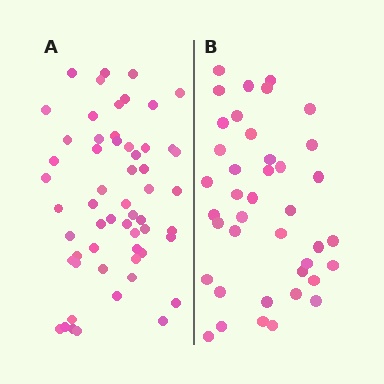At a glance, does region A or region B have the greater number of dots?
Region A (the left region) has more dots.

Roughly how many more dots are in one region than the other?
Region A has approximately 15 more dots than region B.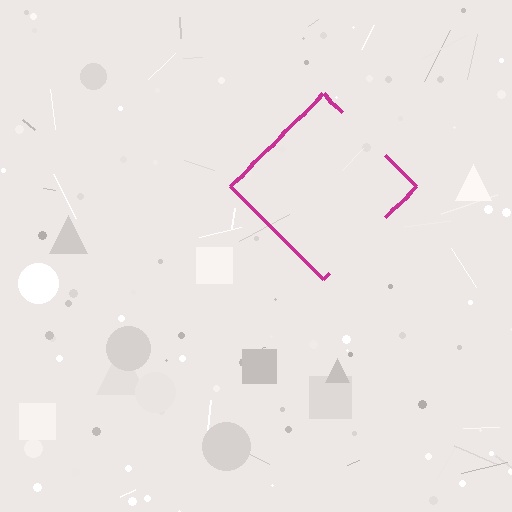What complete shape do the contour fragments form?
The contour fragments form a diamond.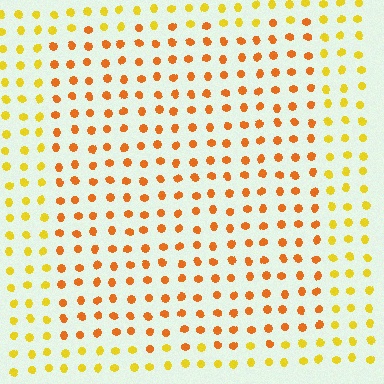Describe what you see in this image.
The image is filled with small yellow elements in a uniform arrangement. A rectangle-shaped region is visible where the elements are tinted to a slightly different hue, forming a subtle color boundary.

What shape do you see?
I see a rectangle.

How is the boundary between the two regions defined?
The boundary is defined purely by a slight shift in hue (about 30 degrees). Spacing, size, and orientation are identical on both sides.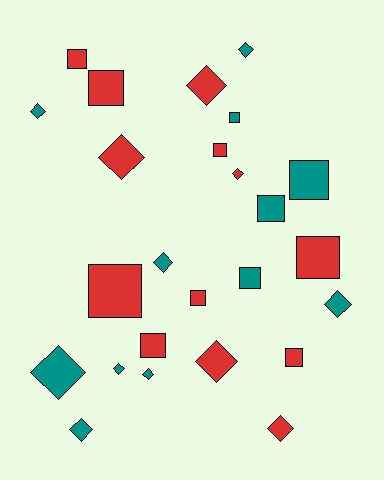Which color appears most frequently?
Red, with 13 objects.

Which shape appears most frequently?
Diamond, with 13 objects.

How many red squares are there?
There are 8 red squares.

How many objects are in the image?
There are 25 objects.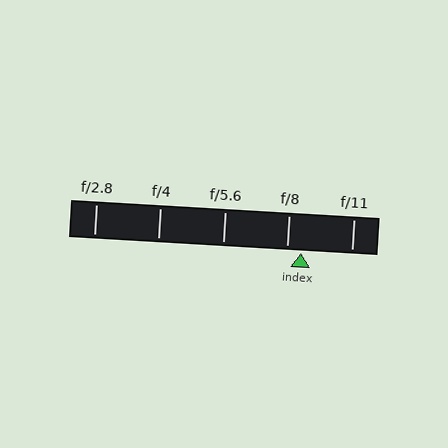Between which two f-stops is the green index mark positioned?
The index mark is between f/8 and f/11.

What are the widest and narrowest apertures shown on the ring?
The widest aperture shown is f/2.8 and the narrowest is f/11.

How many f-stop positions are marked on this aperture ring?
There are 5 f-stop positions marked.